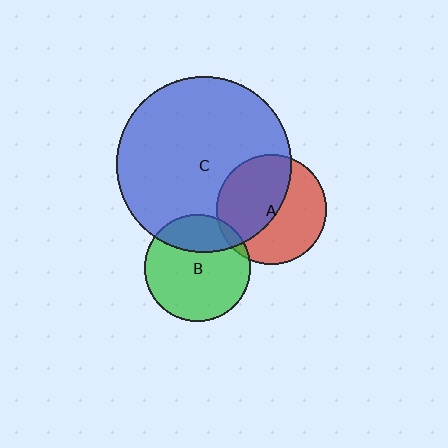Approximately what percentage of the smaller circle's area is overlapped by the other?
Approximately 25%.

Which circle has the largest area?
Circle C (blue).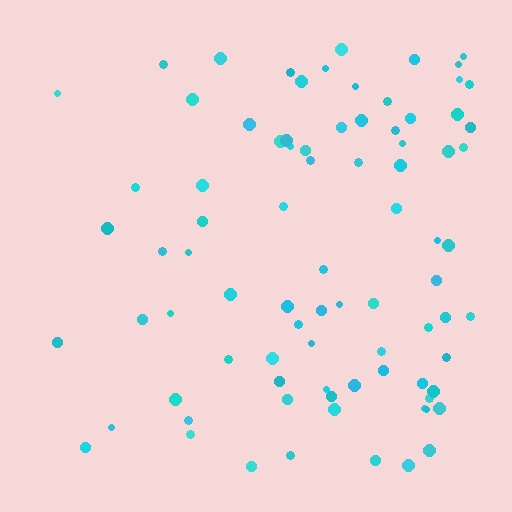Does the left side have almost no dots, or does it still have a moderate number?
Still a moderate number, just noticeably fewer than the right.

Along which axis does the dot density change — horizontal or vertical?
Horizontal.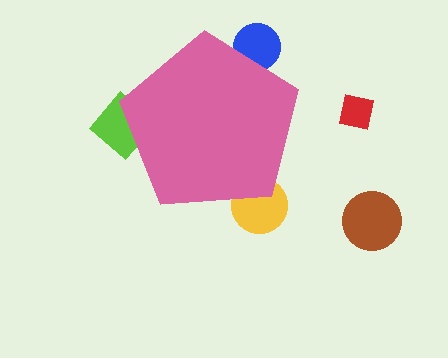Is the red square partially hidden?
No, the red square is fully visible.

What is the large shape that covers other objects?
A pink pentagon.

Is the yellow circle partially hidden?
Yes, the yellow circle is partially hidden behind the pink pentagon.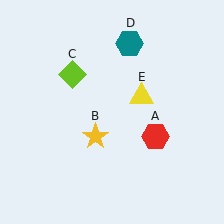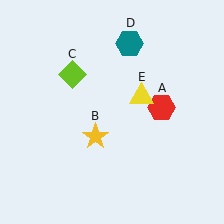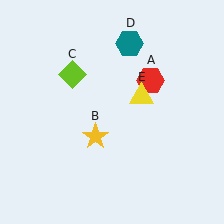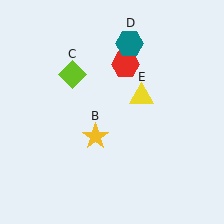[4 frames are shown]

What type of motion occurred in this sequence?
The red hexagon (object A) rotated counterclockwise around the center of the scene.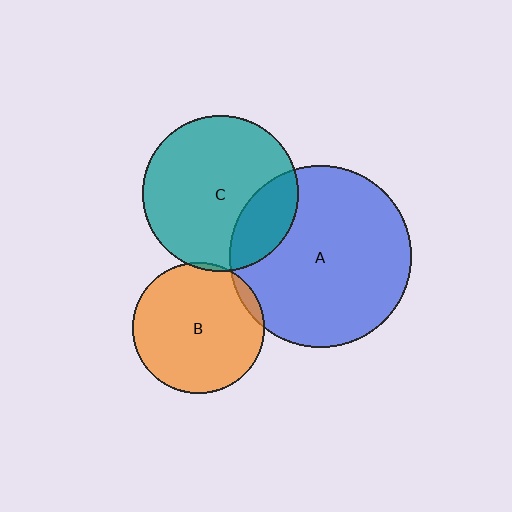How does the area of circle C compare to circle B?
Approximately 1.4 times.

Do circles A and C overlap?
Yes.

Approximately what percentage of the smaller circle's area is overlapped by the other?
Approximately 20%.